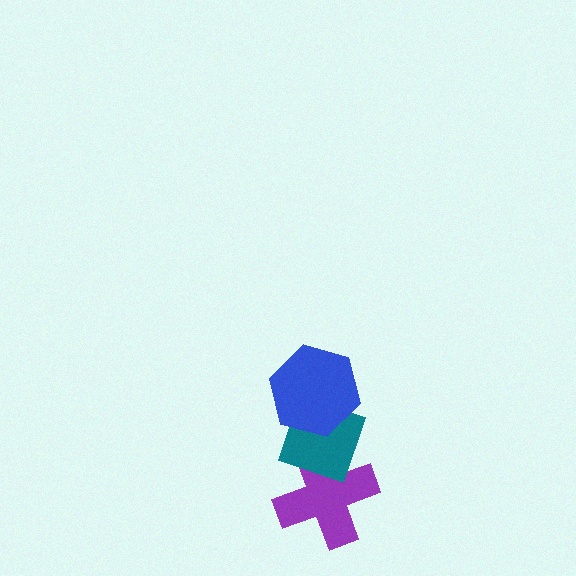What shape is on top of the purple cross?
The teal diamond is on top of the purple cross.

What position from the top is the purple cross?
The purple cross is 3rd from the top.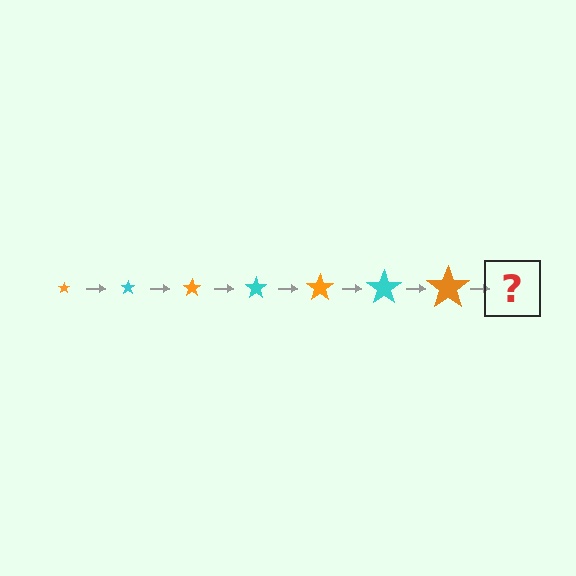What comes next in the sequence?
The next element should be a cyan star, larger than the previous one.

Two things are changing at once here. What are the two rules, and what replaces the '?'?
The two rules are that the star grows larger each step and the color cycles through orange and cyan. The '?' should be a cyan star, larger than the previous one.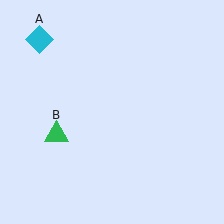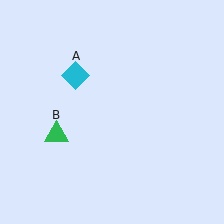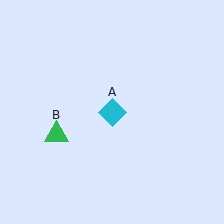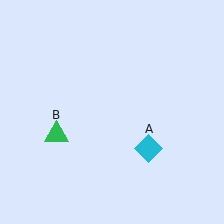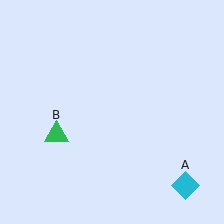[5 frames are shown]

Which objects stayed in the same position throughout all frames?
Green triangle (object B) remained stationary.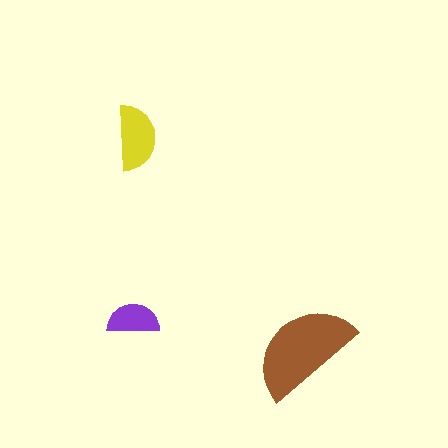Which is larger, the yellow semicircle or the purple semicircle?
The yellow one.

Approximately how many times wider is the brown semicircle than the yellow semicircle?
About 1.5 times wider.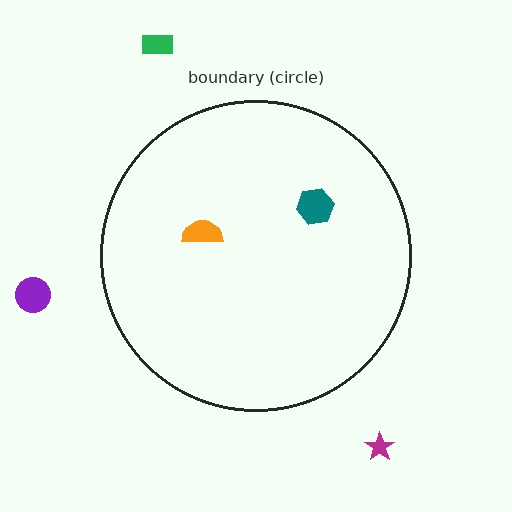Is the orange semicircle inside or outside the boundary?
Inside.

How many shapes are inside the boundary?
2 inside, 3 outside.